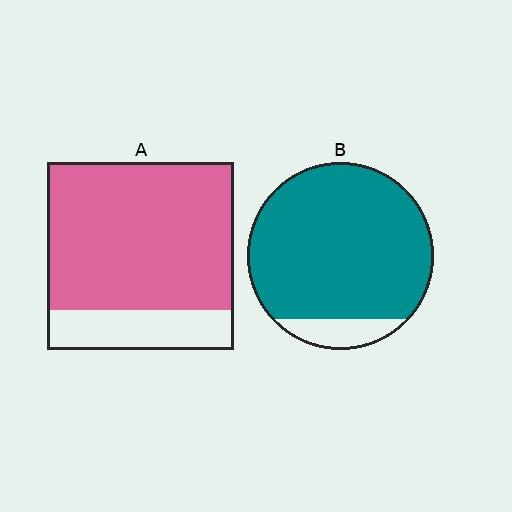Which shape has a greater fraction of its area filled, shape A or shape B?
Shape B.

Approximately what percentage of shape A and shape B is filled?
A is approximately 80% and B is approximately 90%.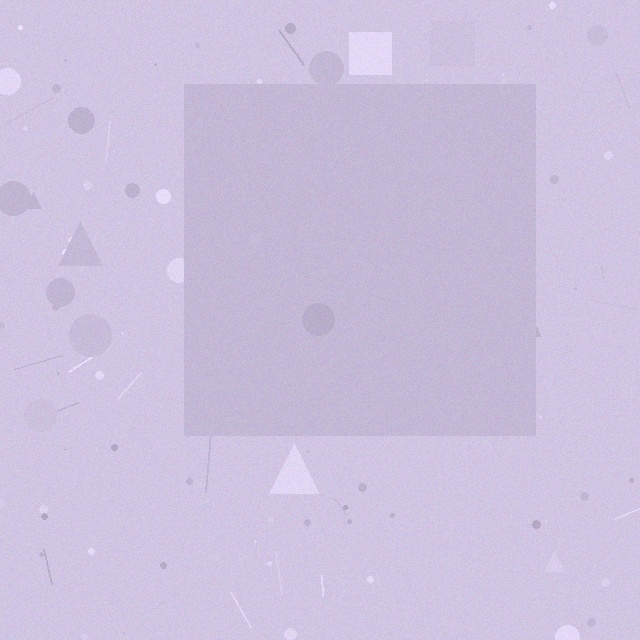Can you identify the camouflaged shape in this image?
The camouflaged shape is a square.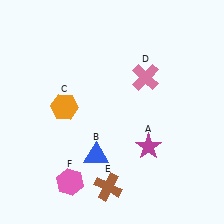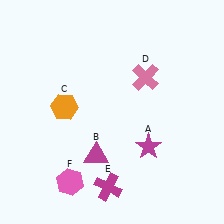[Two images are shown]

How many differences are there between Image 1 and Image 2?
There are 2 differences between the two images.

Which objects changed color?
B changed from blue to magenta. E changed from brown to magenta.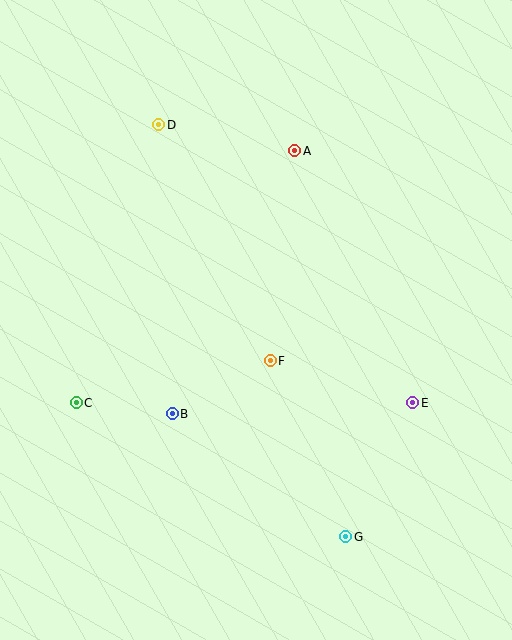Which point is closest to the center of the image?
Point F at (270, 361) is closest to the center.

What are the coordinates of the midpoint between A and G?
The midpoint between A and G is at (320, 344).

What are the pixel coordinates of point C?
Point C is at (76, 403).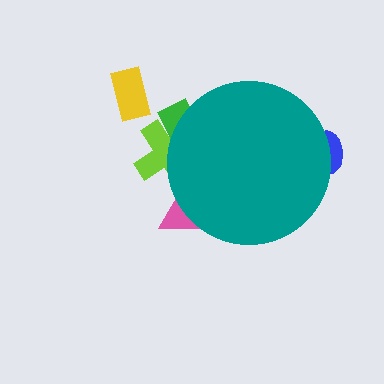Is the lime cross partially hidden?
Yes, the lime cross is partially hidden behind the teal circle.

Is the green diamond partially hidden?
Yes, the green diamond is partially hidden behind the teal circle.